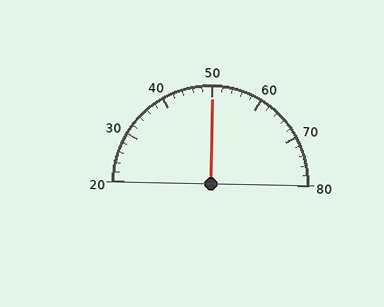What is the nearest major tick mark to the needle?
The nearest major tick mark is 50.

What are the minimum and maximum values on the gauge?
The gauge ranges from 20 to 80.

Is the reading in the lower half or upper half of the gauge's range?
The reading is in the upper half of the range (20 to 80).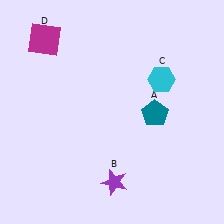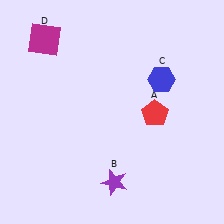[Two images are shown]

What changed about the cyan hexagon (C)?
In Image 1, C is cyan. In Image 2, it changed to blue.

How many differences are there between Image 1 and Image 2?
There are 2 differences between the two images.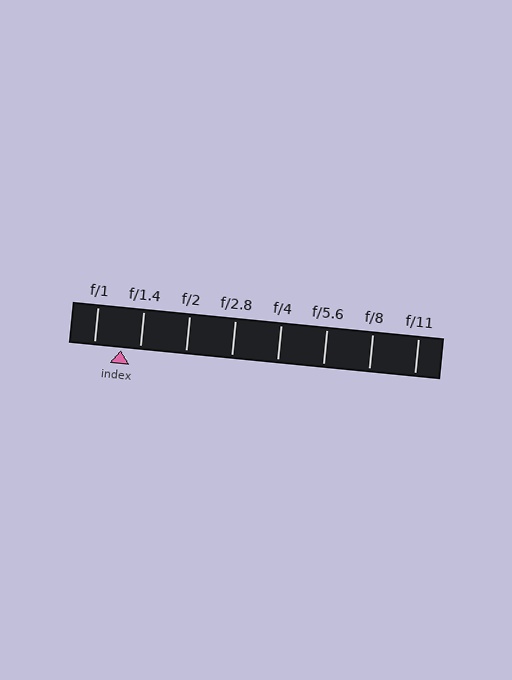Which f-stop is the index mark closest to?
The index mark is closest to f/1.4.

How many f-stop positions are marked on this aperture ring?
There are 8 f-stop positions marked.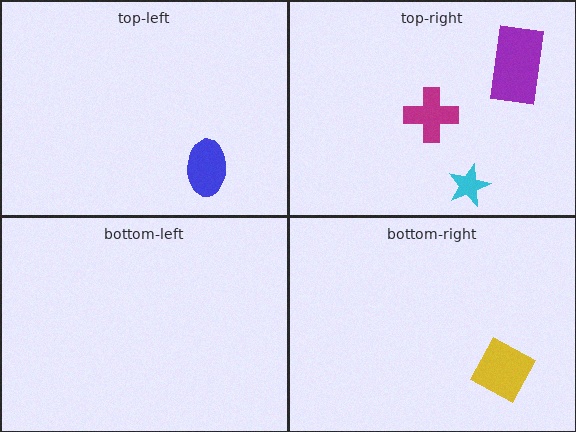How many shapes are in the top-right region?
3.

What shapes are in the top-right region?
The purple rectangle, the magenta cross, the cyan star.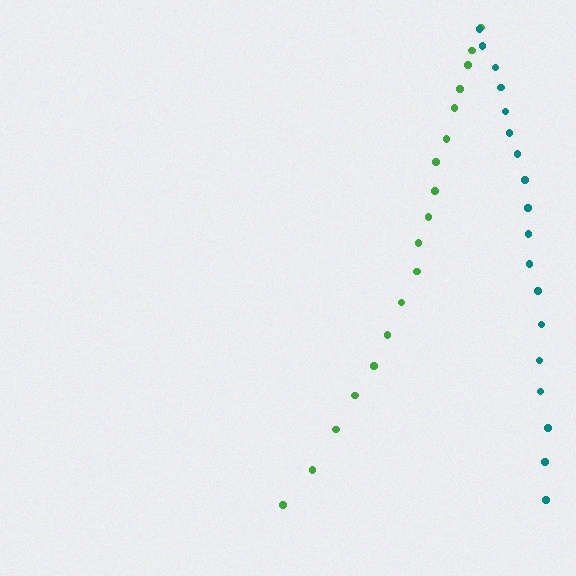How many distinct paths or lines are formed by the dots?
There are 2 distinct paths.